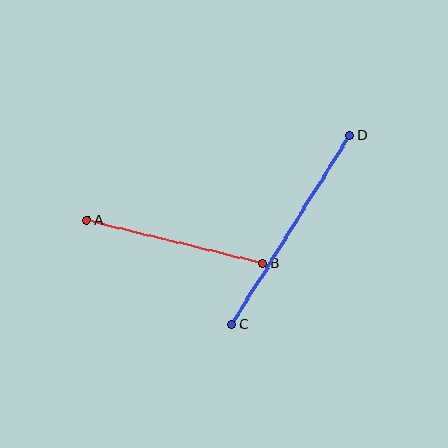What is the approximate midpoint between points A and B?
The midpoint is at approximately (175, 242) pixels.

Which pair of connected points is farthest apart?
Points C and D are farthest apart.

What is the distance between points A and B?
The distance is approximately 182 pixels.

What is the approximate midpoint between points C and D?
The midpoint is at approximately (291, 230) pixels.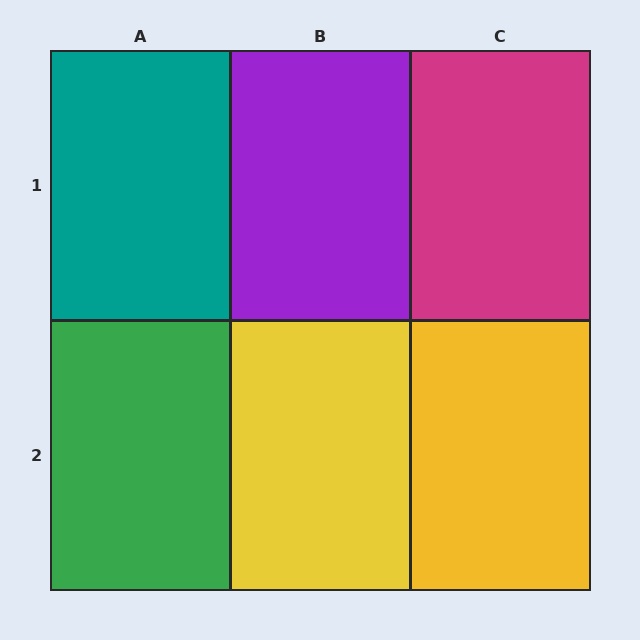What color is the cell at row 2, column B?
Yellow.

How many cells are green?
1 cell is green.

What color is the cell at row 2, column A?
Green.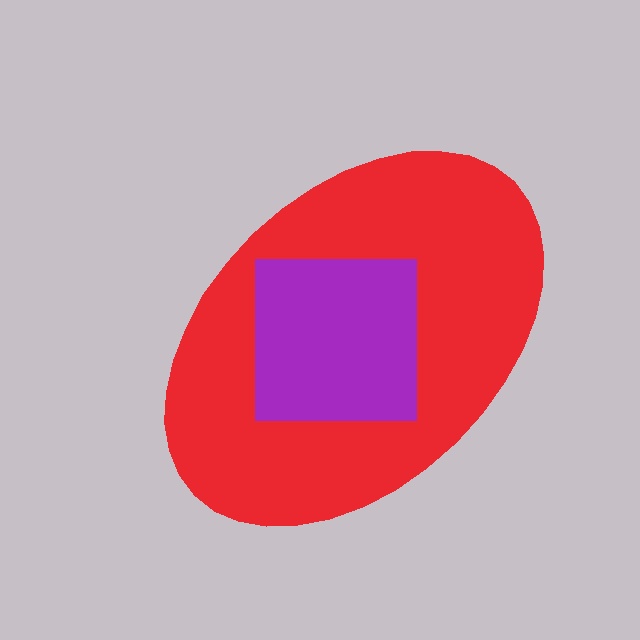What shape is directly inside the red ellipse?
The purple square.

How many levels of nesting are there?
2.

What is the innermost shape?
The purple square.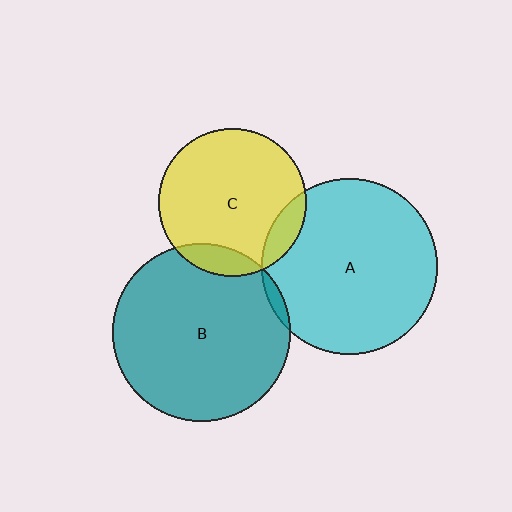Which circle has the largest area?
Circle B (teal).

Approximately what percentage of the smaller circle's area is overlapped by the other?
Approximately 5%.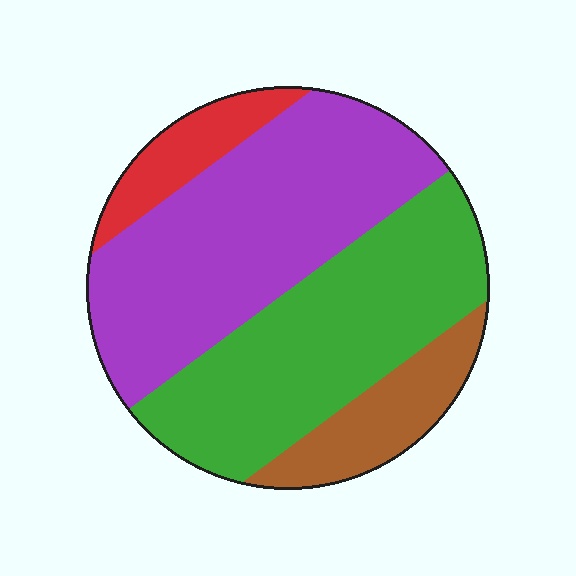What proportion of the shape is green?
Green takes up between a quarter and a half of the shape.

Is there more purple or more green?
Purple.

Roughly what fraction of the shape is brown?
Brown covers about 10% of the shape.